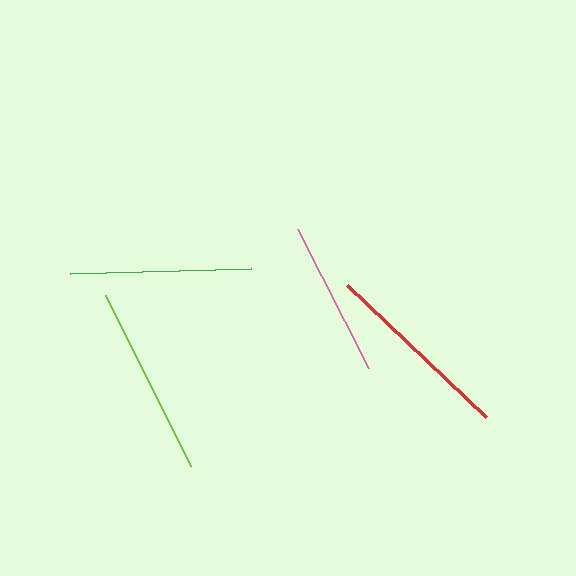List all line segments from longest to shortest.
From longest to shortest: red, lime, green, pink.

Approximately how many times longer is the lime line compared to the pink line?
The lime line is approximately 1.2 times the length of the pink line.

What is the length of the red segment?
The red segment is approximately 192 pixels long.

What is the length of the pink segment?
The pink segment is approximately 156 pixels long.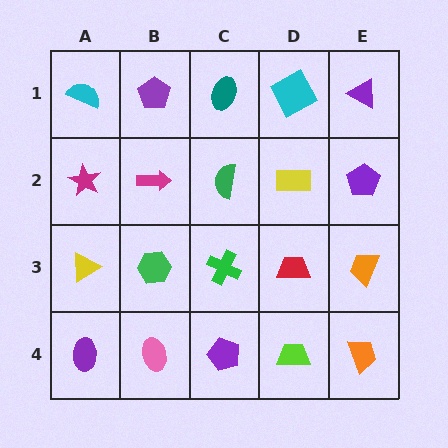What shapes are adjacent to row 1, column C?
A green semicircle (row 2, column C), a purple pentagon (row 1, column B), a cyan square (row 1, column D).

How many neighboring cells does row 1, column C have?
3.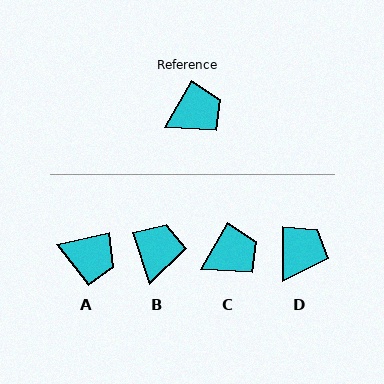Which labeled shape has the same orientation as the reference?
C.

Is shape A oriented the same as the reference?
No, it is off by about 48 degrees.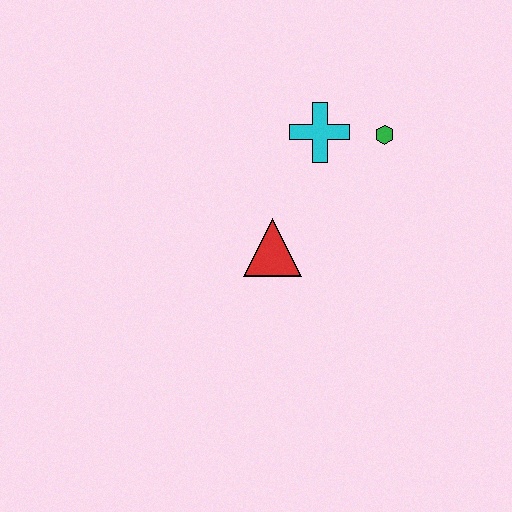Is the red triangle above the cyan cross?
No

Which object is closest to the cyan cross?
The green hexagon is closest to the cyan cross.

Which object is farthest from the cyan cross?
The red triangle is farthest from the cyan cross.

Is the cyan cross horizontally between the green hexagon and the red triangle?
Yes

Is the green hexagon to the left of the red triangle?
No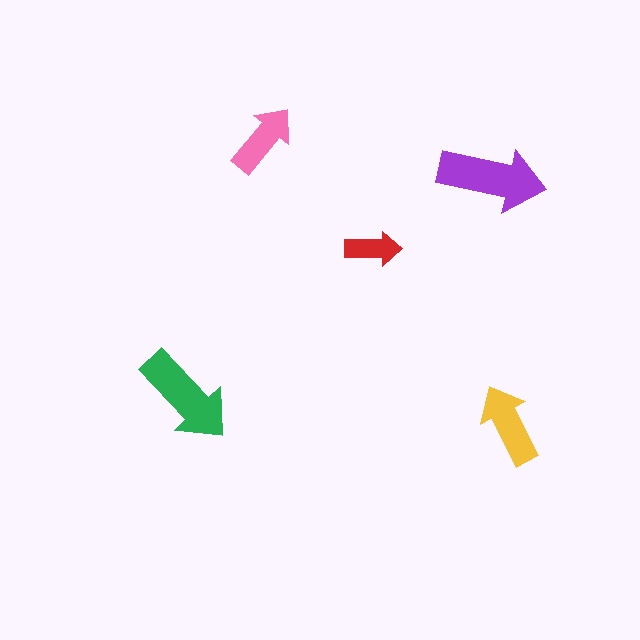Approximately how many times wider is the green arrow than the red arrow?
About 2 times wider.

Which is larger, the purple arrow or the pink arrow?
The purple one.